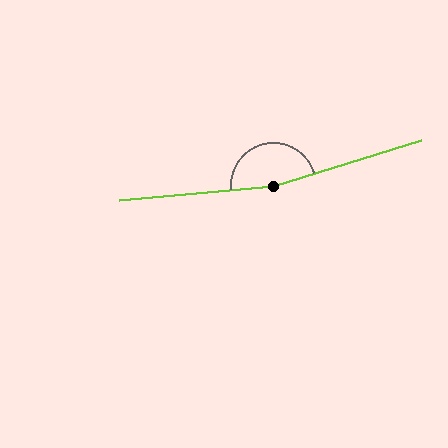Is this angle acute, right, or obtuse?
It is obtuse.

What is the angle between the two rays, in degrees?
Approximately 168 degrees.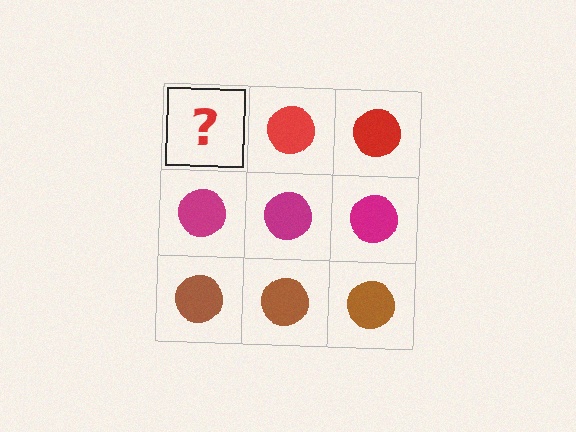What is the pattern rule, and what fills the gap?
The rule is that each row has a consistent color. The gap should be filled with a red circle.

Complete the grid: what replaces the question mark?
The question mark should be replaced with a red circle.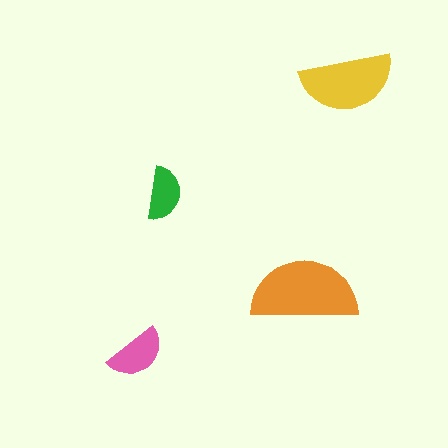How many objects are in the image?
There are 4 objects in the image.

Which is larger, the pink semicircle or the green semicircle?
The pink one.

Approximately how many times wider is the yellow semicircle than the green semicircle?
About 1.5 times wider.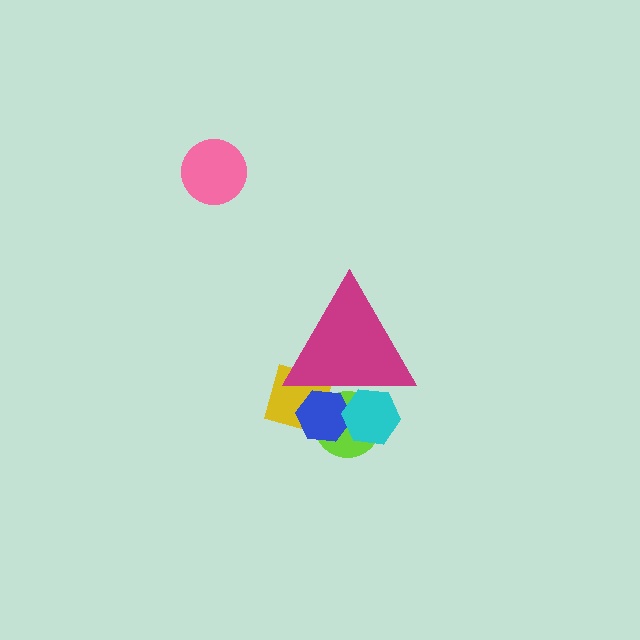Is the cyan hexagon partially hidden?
Yes, the cyan hexagon is partially hidden behind the magenta triangle.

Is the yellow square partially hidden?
Yes, the yellow square is partially hidden behind the magenta triangle.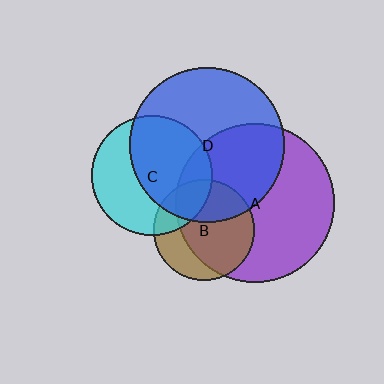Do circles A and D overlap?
Yes.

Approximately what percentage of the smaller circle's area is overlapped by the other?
Approximately 45%.